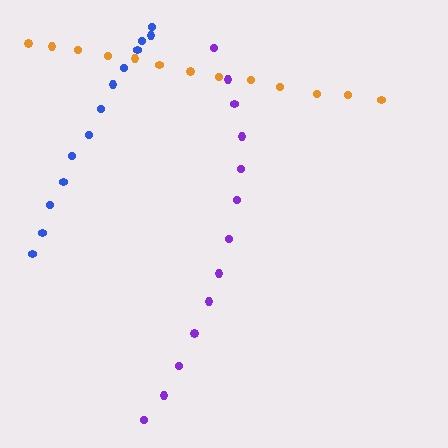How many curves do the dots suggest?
There are 3 distinct paths.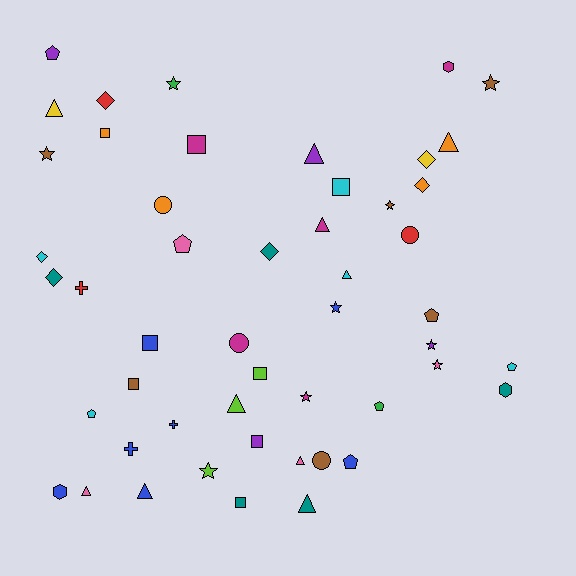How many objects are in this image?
There are 50 objects.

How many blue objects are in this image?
There are 7 blue objects.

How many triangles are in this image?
There are 10 triangles.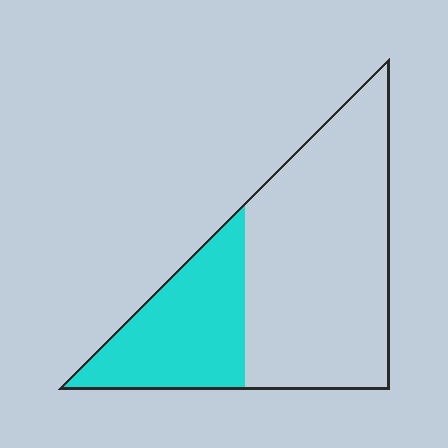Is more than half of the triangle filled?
No.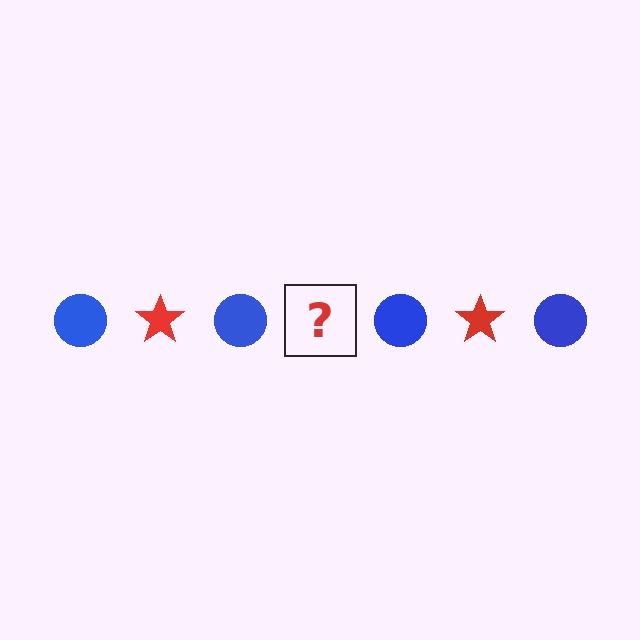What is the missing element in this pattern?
The missing element is a red star.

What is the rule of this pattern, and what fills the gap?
The rule is that the pattern alternates between blue circle and red star. The gap should be filled with a red star.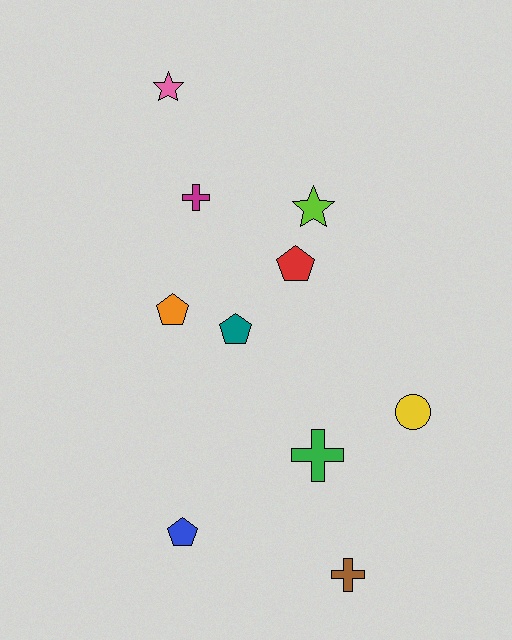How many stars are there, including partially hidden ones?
There are 2 stars.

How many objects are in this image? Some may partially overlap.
There are 10 objects.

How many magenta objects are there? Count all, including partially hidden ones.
There is 1 magenta object.